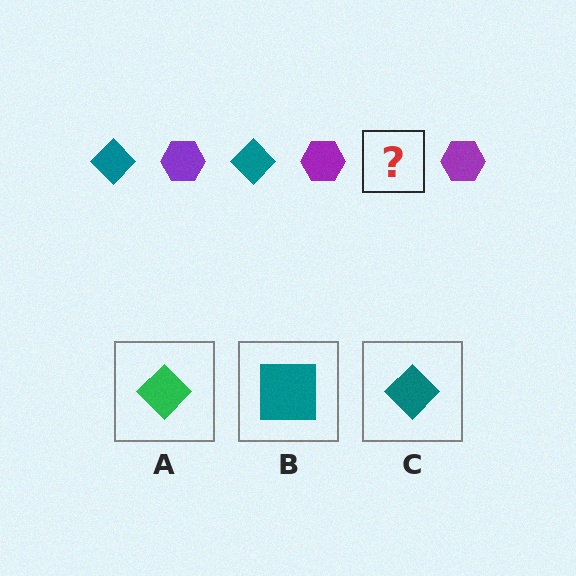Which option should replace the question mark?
Option C.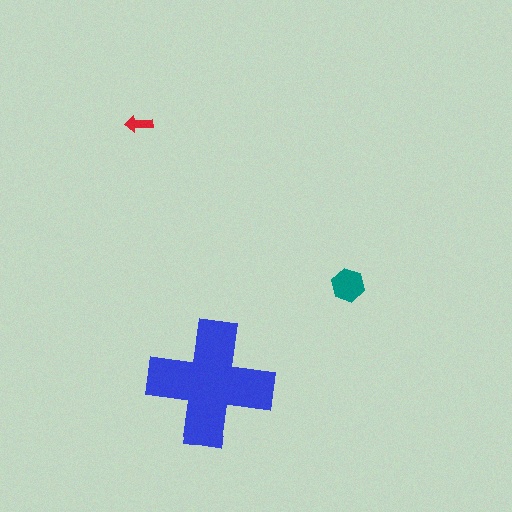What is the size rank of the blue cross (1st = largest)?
1st.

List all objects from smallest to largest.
The red arrow, the teal hexagon, the blue cross.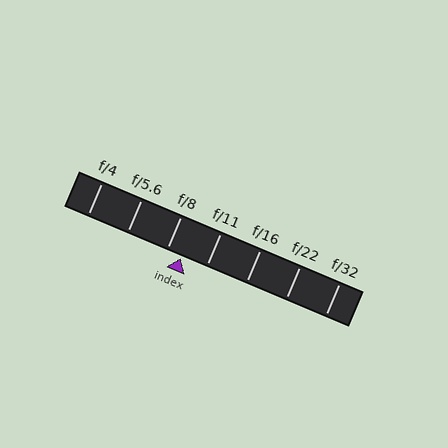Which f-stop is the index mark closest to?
The index mark is closest to f/8.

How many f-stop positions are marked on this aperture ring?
There are 7 f-stop positions marked.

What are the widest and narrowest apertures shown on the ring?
The widest aperture shown is f/4 and the narrowest is f/32.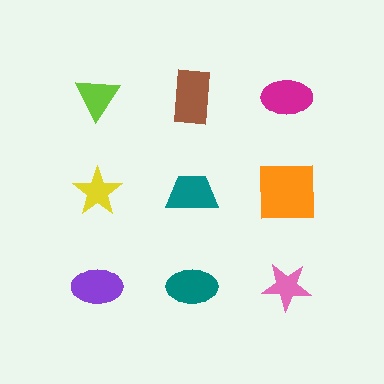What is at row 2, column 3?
An orange square.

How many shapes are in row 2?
3 shapes.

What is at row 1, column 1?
A lime triangle.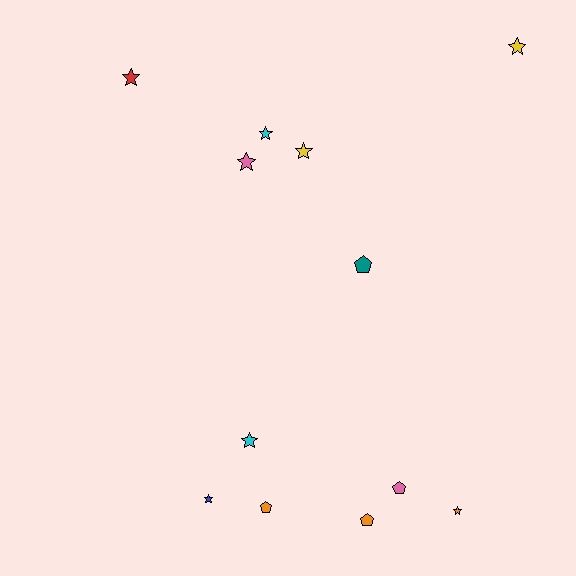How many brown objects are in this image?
There are no brown objects.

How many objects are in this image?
There are 12 objects.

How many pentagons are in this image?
There are 4 pentagons.